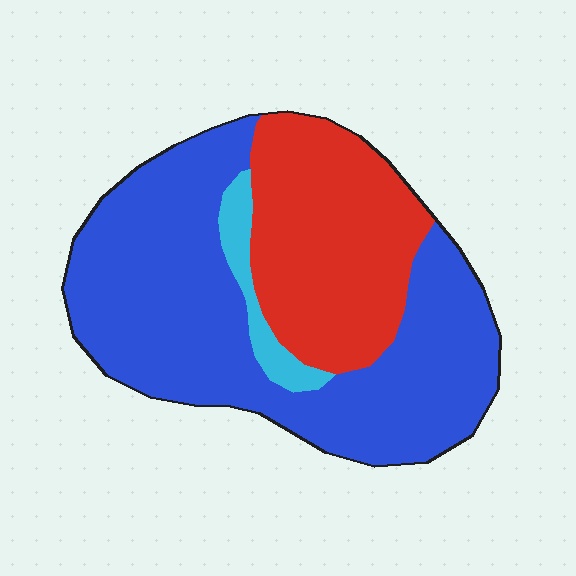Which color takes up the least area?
Cyan, at roughly 5%.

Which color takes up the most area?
Blue, at roughly 60%.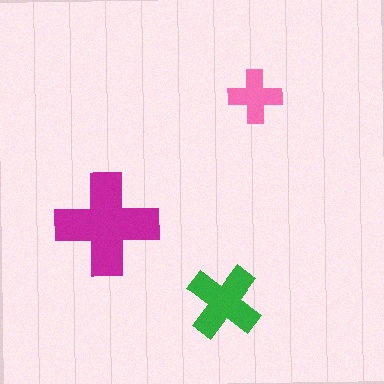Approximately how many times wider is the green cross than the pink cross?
About 1.5 times wider.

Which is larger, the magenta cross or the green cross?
The magenta one.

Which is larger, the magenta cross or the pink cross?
The magenta one.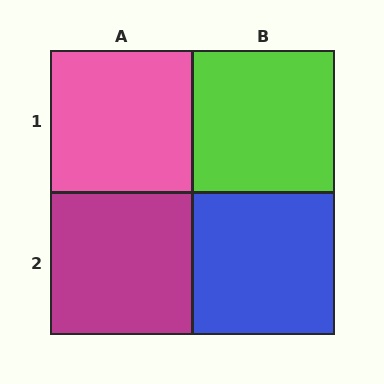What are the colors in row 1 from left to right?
Pink, lime.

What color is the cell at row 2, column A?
Magenta.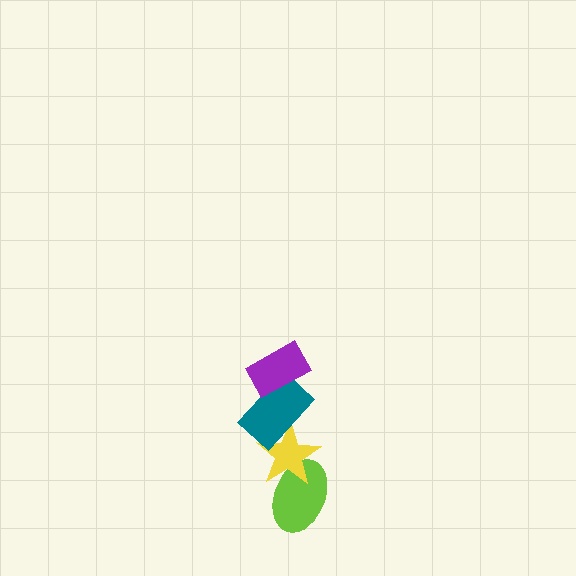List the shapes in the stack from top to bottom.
From top to bottom: the purple rectangle, the teal rectangle, the yellow star, the lime ellipse.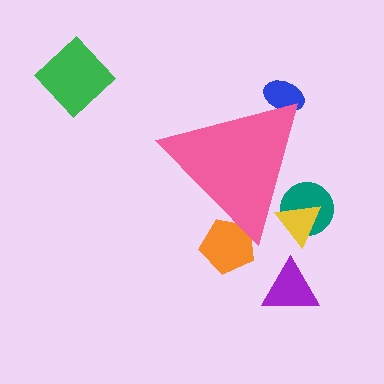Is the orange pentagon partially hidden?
Yes, the orange pentagon is partially hidden behind the pink triangle.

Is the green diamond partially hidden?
No, the green diamond is fully visible.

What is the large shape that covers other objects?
A pink triangle.